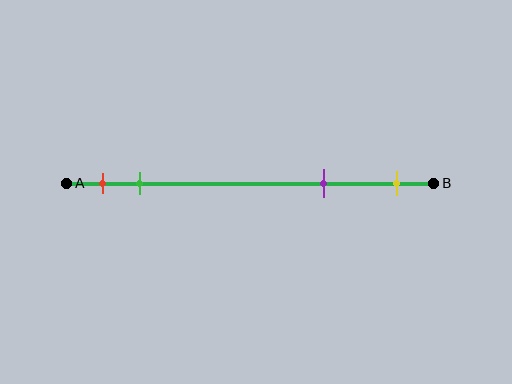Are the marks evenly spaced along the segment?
No, the marks are not evenly spaced.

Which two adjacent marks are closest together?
The red and green marks are the closest adjacent pair.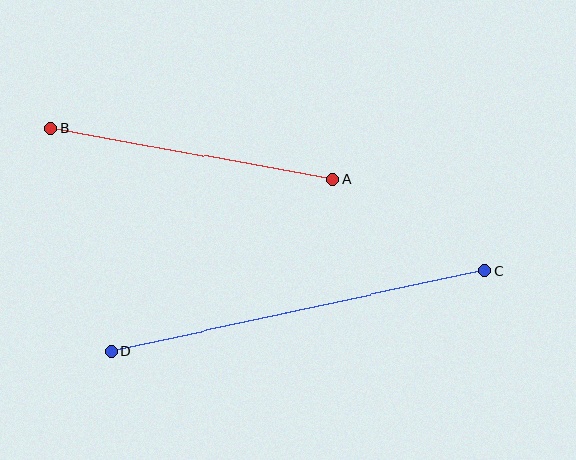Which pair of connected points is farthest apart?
Points C and D are farthest apart.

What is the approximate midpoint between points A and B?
The midpoint is at approximately (192, 154) pixels.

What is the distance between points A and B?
The distance is approximately 286 pixels.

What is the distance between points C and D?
The distance is approximately 383 pixels.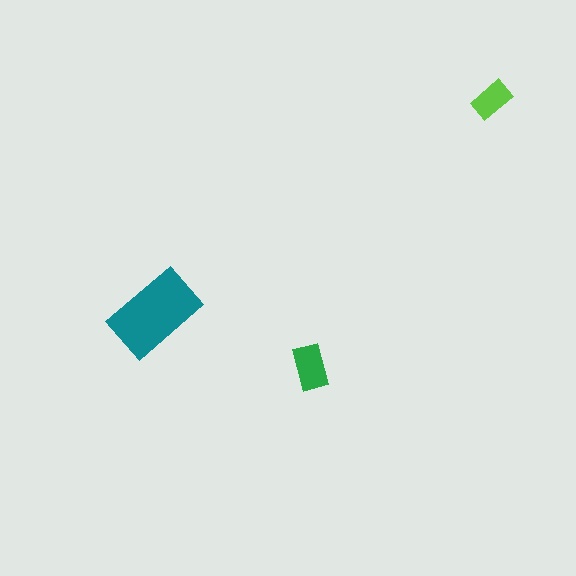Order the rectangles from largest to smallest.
the teal one, the green one, the lime one.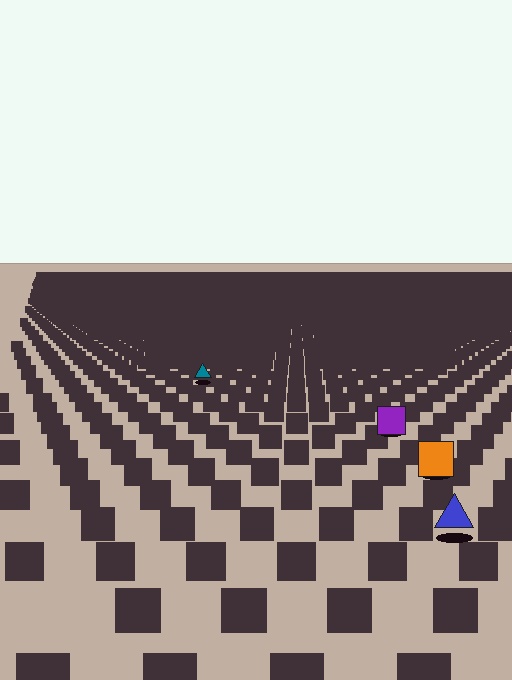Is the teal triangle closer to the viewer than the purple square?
No. The purple square is closer — you can tell from the texture gradient: the ground texture is coarser near it.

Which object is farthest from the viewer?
The teal triangle is farthest from the viewer. It appears smaller and the ground texture around it is denser.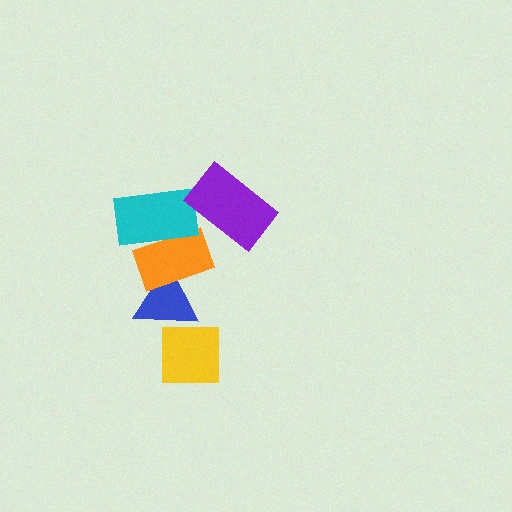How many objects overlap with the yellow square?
1 object overlaps with the yellow square.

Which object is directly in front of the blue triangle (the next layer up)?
The yellow square is directly in front of the blue triangle.